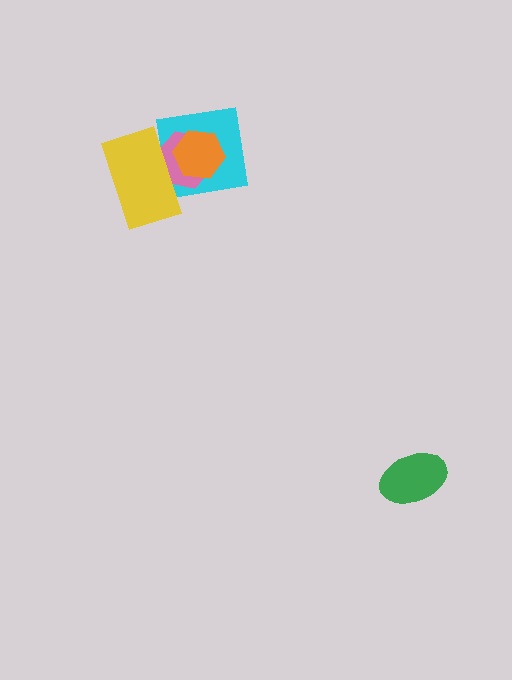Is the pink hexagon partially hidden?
Yes, it is partially covered by another shape.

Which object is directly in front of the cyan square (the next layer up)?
The pink hexagon is directly in front of the cyan square.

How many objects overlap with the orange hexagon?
3 objects overlap with the orange hexagon.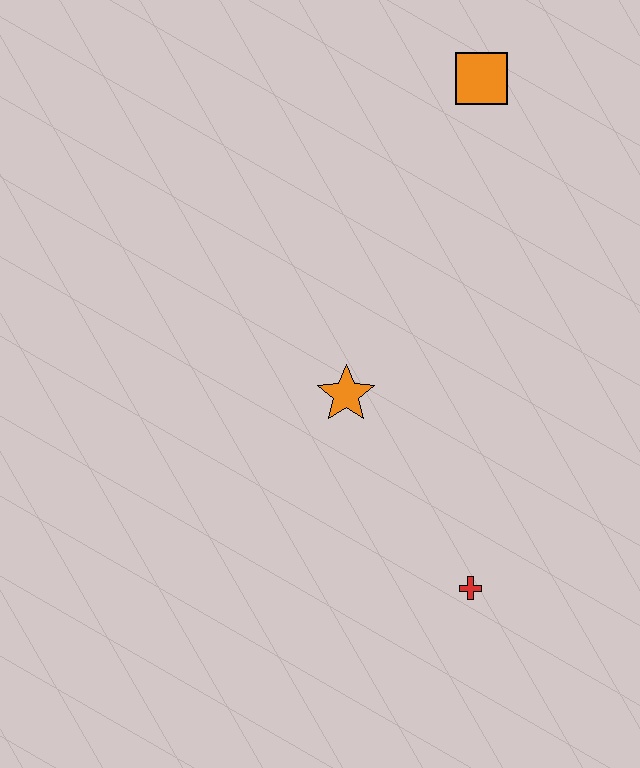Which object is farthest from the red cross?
The orange square is farthest from the red cross.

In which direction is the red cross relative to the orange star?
The red cross is below the orange star.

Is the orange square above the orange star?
Yes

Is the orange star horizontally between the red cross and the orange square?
No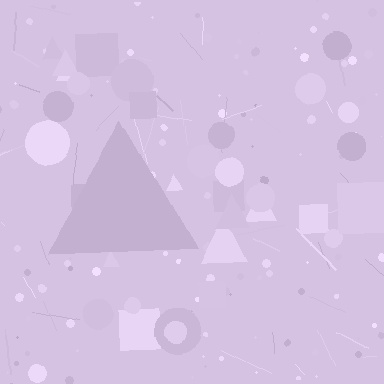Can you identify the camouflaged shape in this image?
The camouflaged shape is a triangle.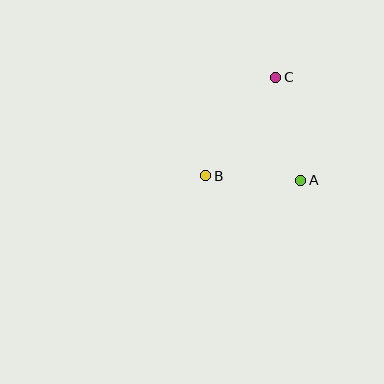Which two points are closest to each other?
Points A and B are closest to each other.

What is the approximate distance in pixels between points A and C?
The distance between A and C is approximately 106 pixels.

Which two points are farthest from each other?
Points B and C are farthest from each other.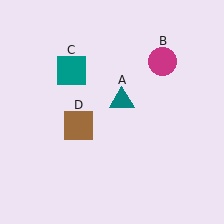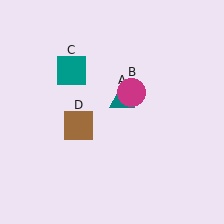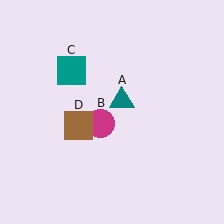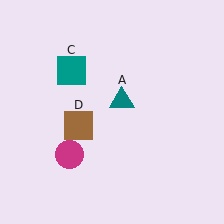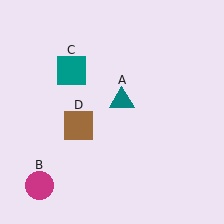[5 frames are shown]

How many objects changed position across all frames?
1 object changed position: magenta circle (object B).